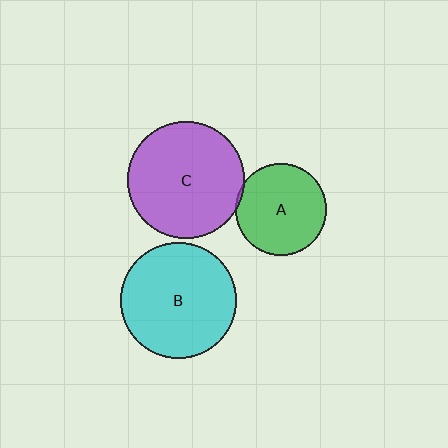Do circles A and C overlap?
Yes.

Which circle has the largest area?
Circle C (purple).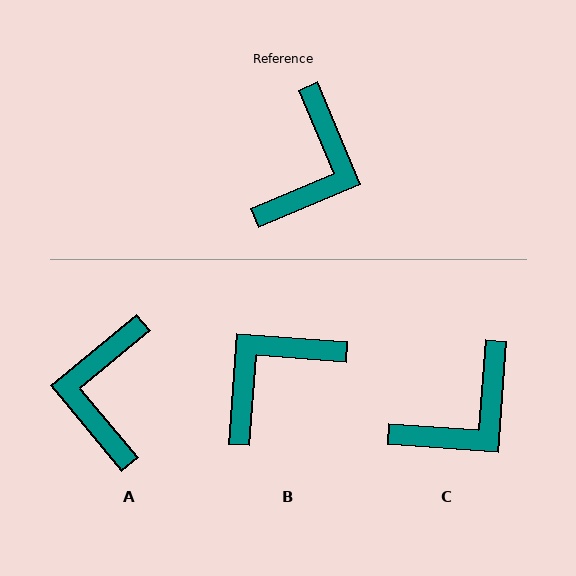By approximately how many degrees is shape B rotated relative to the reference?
Approximately 153 degrees counter-clockwise.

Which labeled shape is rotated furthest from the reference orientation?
A, about 163 degrees away.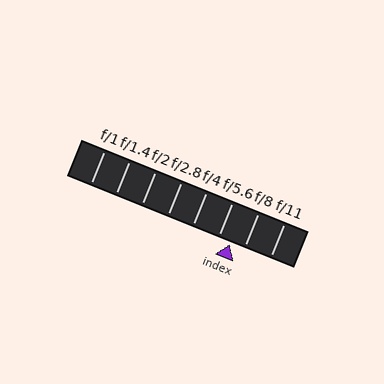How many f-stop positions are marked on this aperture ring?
There are 8 f-stop positions marked.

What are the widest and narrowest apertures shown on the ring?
The widest aperture shown is f/1 and the narrowest is f/11.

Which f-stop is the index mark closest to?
The index mark is closest to f/5.6.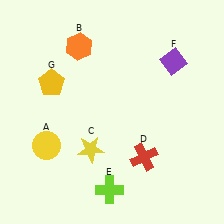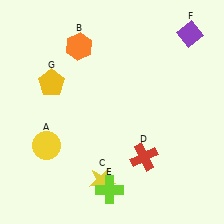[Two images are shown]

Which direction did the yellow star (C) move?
The yellow star (C) moved down.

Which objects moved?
The objects that moved are: the yellow star (C), the purple diamond (F).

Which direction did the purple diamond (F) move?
The purple diamond (F) moved up.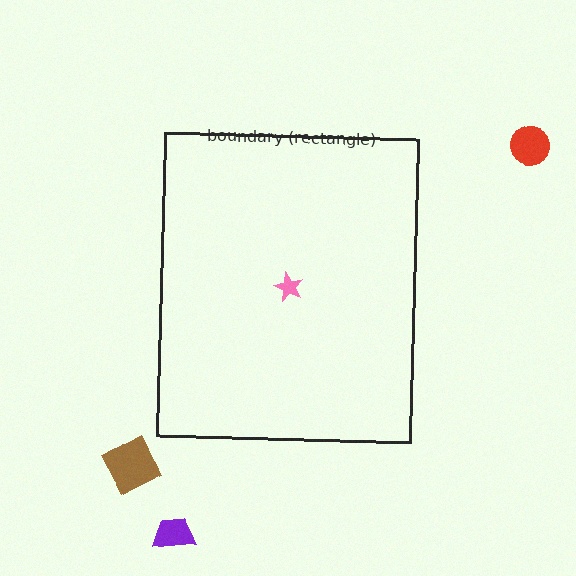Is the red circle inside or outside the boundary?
Outside.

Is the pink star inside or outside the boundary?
Inside.